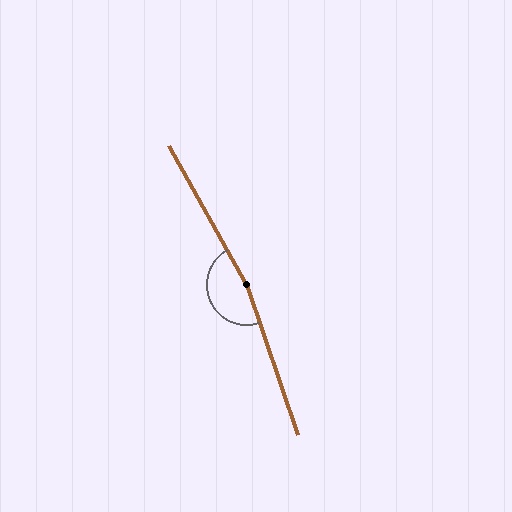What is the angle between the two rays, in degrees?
Approximately 170 degrees.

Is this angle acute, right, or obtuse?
It is obtuse.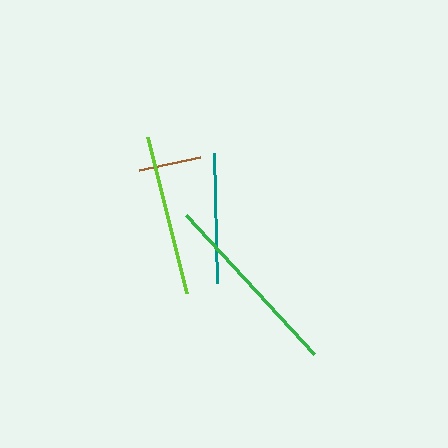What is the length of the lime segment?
The lime segment is approximately 161 pixels long.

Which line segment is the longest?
The green line is the longest at approximately 189 pixels.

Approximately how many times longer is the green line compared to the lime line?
The green line is approximately 1.2 times the length of the lime line.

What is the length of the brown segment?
The brown segment is approximately 62 pixels long.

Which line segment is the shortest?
The brown line is the shortest at approximately 62 pixels.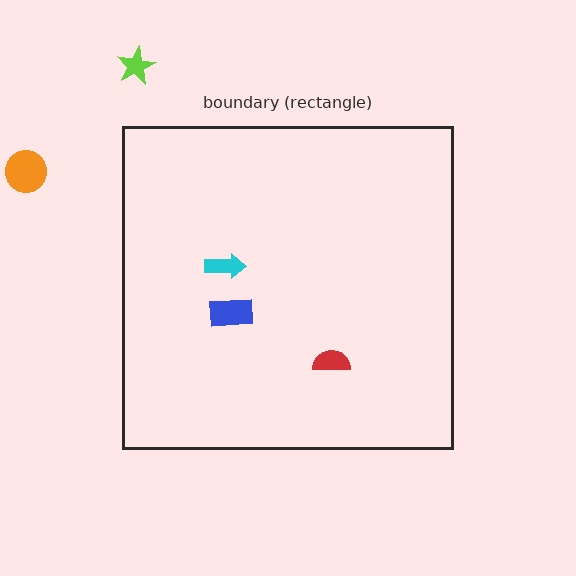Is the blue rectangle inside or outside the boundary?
Inside.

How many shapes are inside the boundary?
3 inside, 2 outside.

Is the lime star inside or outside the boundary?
Outside.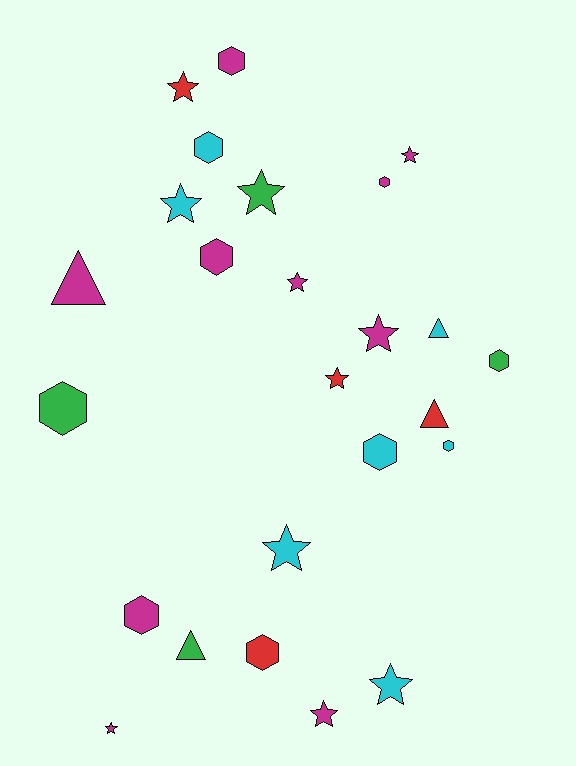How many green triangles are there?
There is 1 green triangle.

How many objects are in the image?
There are 25 objects.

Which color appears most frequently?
Magenta, with 10 objects.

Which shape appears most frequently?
Star, with 11 objects.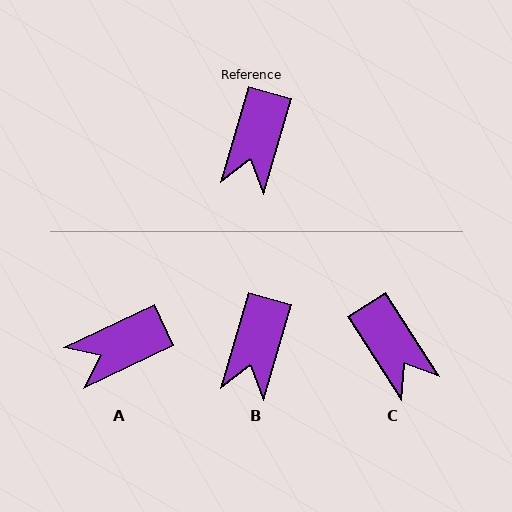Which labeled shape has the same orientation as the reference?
B.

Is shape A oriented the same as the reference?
No, it is off by about 49 degrees.